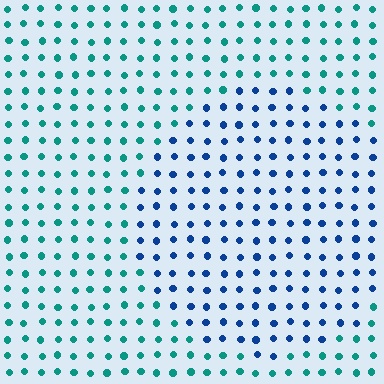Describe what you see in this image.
The image is filled with small teal elements in a uniform arrangement. A circle-shaped region is visible where the elements are tinted to a slightly different hue, forming a subtle color boundary.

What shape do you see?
I see a circle.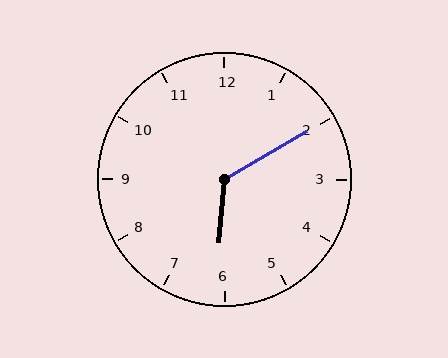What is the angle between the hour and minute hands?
Approximately 125 degrees.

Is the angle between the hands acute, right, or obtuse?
It is obtuse.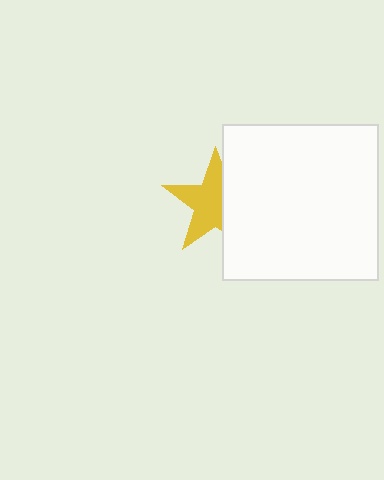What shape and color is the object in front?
The object in front is a white square.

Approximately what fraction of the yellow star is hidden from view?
Roughly 39% of the yellow star is hidden behind the white square.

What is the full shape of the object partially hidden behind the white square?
The partially hidden object is a yellow star.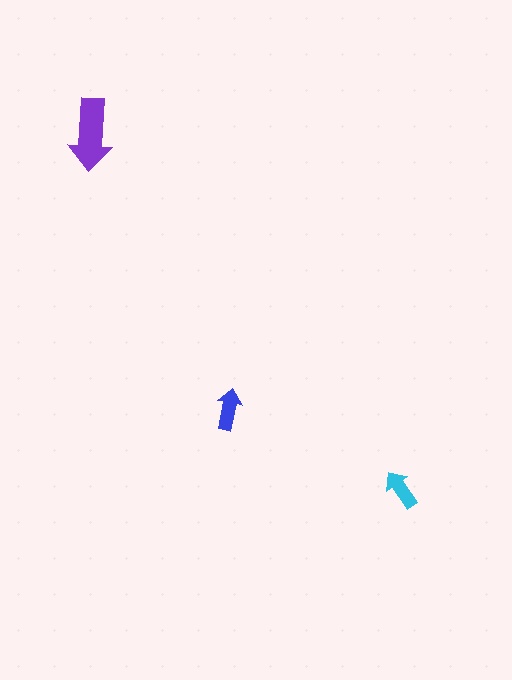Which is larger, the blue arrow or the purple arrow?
The purple one.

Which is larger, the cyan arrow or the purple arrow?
The purple one.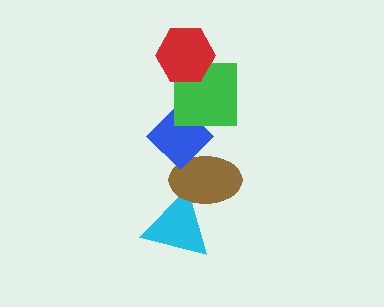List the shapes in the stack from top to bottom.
From top to bottom: the red hexagon, the green square, the blue diamond, the brown ellipse, the cyan triangle.